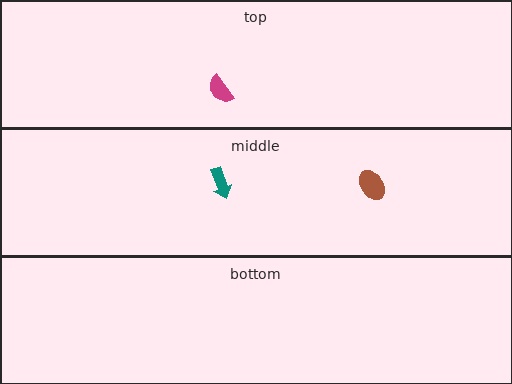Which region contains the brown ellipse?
The middle region.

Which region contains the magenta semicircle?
The top region.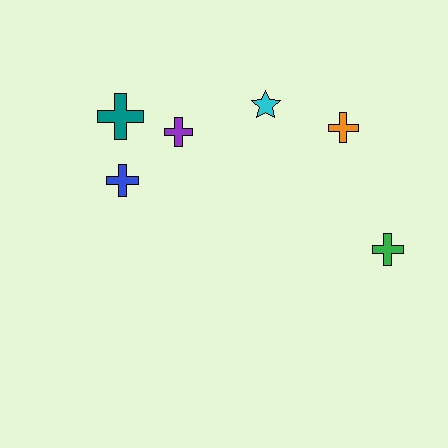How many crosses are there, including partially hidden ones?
There are 5 crosses.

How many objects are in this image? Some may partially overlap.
There are 6 objects.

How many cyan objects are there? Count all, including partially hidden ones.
There is 1 cyan object.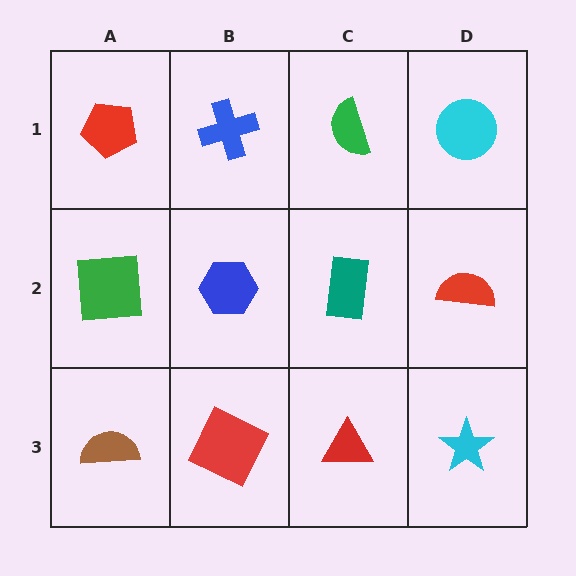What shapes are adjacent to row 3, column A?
A green square (row 2, column A), a red square (row 3, column B).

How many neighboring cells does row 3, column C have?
3.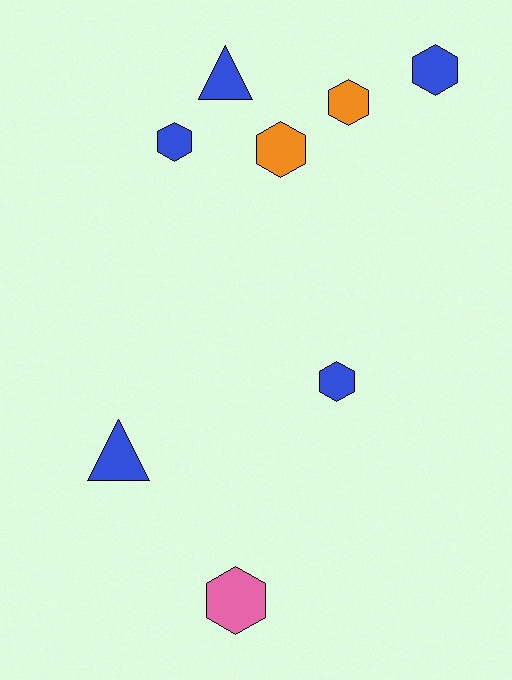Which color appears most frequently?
Blue, with 5 objects.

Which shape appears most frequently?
Hexagon, with 6 objects.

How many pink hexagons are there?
There is 1 pink hexagon.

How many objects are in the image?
There are 8 objects.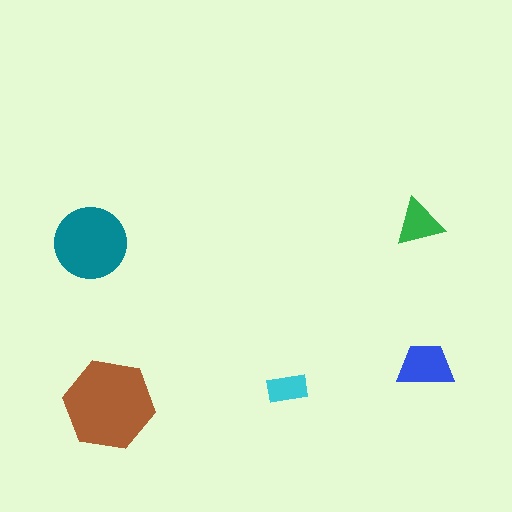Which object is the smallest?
The cyan rectangle.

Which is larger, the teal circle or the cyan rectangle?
The teal circle.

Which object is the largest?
The brown hexagon.